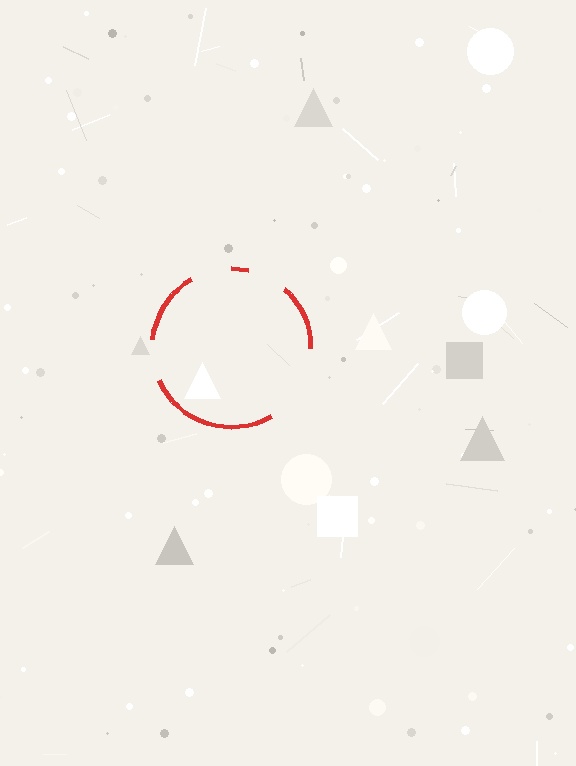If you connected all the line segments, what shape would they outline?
They would outline a circle.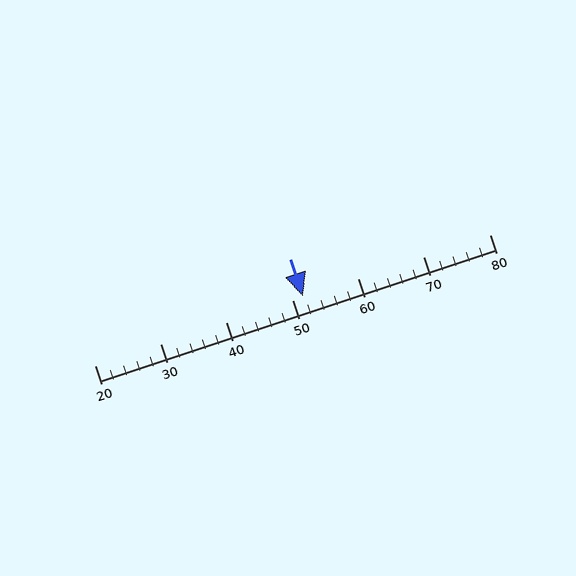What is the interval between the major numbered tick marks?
The major tick marks are spaced 10 units apart.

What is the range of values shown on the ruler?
The ruler shows values from 20 to 80.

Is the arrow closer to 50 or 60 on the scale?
The arrow is closer to 50.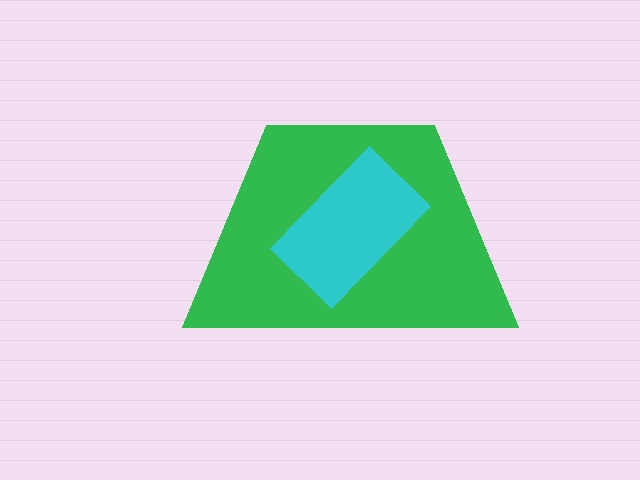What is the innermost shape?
The cyan rectangle.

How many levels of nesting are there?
2.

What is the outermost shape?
The green trapezoid.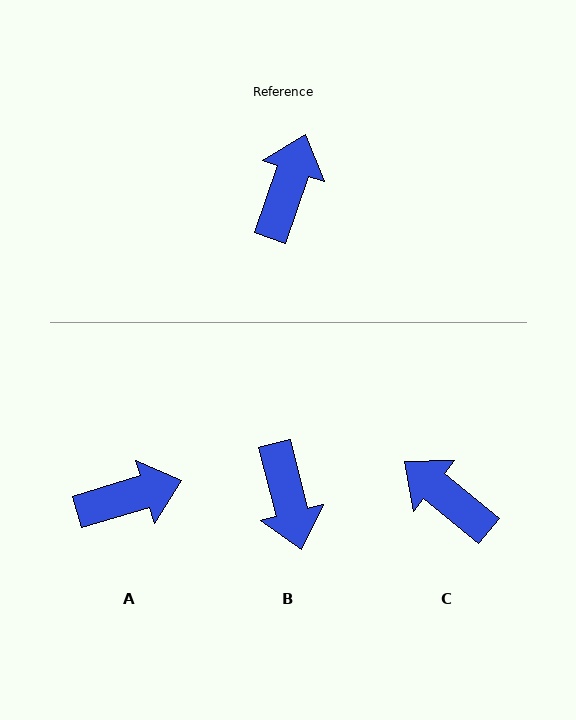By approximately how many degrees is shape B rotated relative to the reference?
Approximately 147 degrees clockwise.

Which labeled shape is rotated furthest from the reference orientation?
B, about 147 degrees away.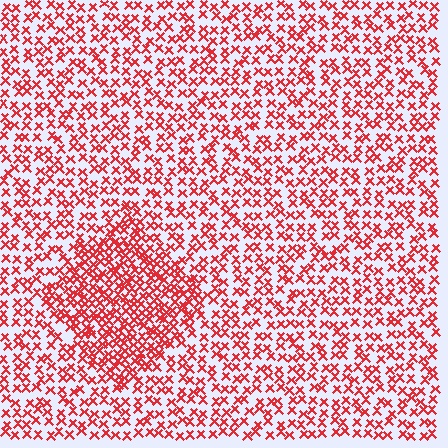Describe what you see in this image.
The image contains small red elements arranged at two different densities. A diamond-shaped region is visible where the elements are more densely packed than the surrounding area.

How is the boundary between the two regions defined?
The boundary is defined by a change in element density (approximately 1.8x ratio). All elements are the same color, size, and shape.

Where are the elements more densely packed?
The elements are more densely packed inside the diamond boundary.